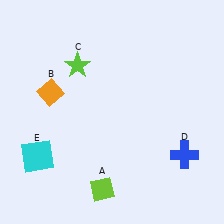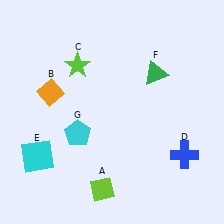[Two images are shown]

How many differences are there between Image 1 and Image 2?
There are 2 differences between the two images.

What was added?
A green triangle (F), a cyan pentagon (G) were added in Image 2.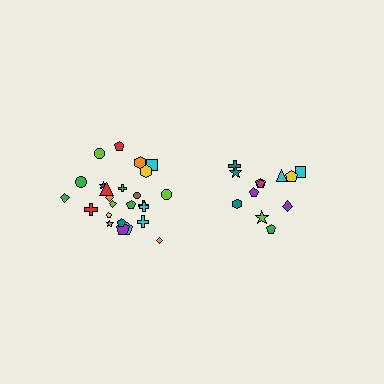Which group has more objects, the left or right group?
The left group.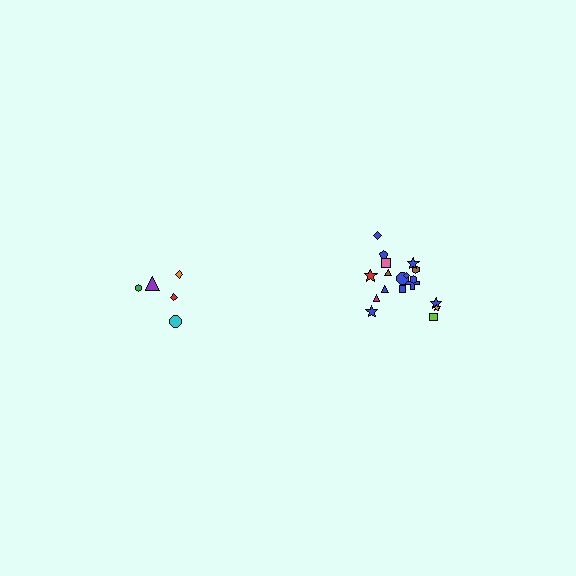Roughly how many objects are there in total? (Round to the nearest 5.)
Roughly 25 objects in total.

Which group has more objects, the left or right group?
The right group.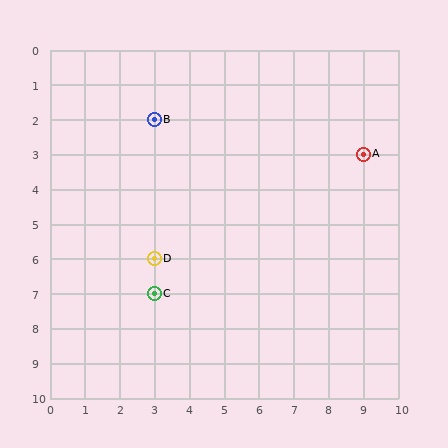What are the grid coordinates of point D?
Point D is at grid coordinates (3, 6).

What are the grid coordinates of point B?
Point B is at grid coordinates (3, 2).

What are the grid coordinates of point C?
Point C is at grid coordinates (3, 7).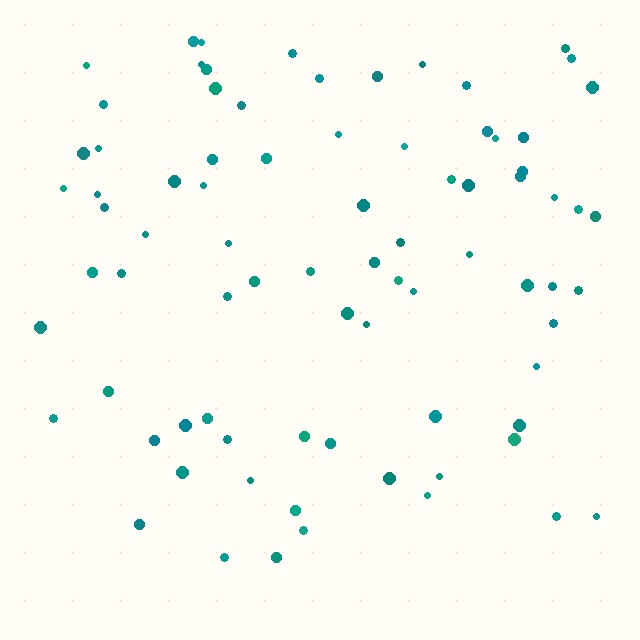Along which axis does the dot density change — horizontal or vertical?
Vertical.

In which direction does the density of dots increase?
From bottom to top, with the top side densest.